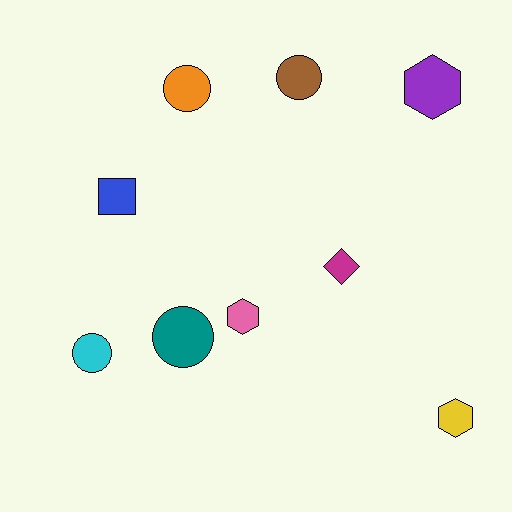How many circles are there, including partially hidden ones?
There are 4 circles.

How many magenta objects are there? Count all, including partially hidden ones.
There is 1 magenta object.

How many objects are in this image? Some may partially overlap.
There are 9 objects.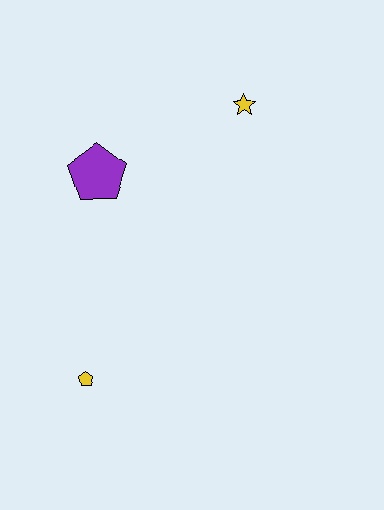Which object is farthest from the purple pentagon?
The yellow pentagon is farthest from the purple pentagon.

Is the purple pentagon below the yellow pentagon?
No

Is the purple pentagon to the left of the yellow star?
Yes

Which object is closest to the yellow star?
The purple pentagon is closest to the yellow star.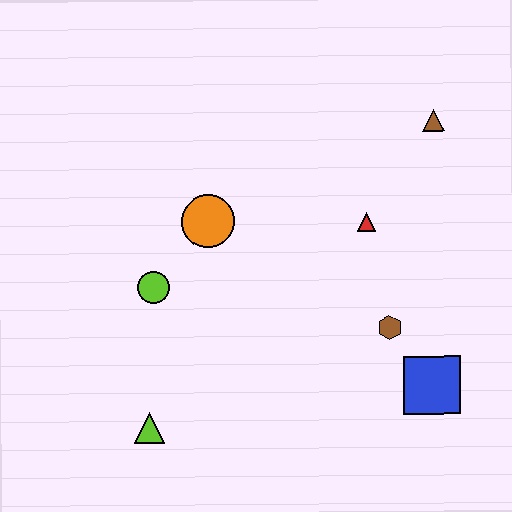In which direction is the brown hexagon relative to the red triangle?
The brown hexagon is below the red triangle.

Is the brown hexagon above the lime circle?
No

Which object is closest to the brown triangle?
The red triangle is closest to the brown triangle.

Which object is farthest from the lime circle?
The brown triangle is farthest from the lime circle.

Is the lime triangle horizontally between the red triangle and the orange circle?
No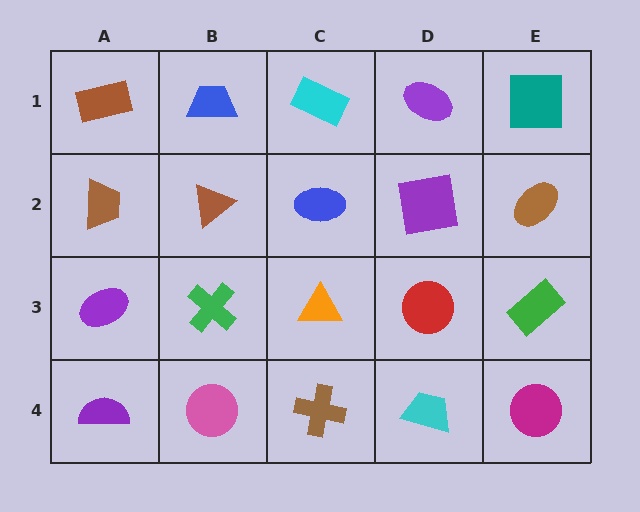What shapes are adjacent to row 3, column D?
A purple square (row 2, column D), a cyan trapezoid (row 4, column D), an orange triangle (row 3, column C), a green rectangle (row 3, column E).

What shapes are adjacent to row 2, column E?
A teal square (row 1, column E), a green rectangle (row 3, column E), a purple square (row 2, column D).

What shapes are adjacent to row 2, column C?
A cyan rectangle (row 1, column C), an orange triangle (row 3, column C), a brown triangle (row 2, column B), a purple square (row 2, column D).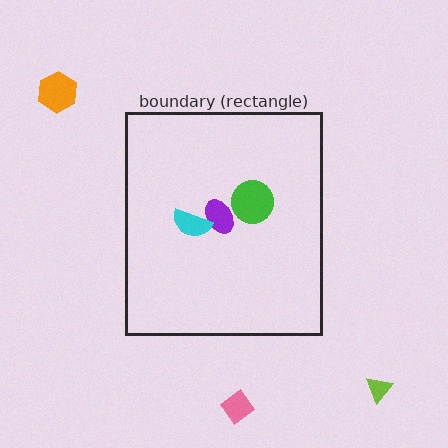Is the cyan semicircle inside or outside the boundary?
Inside.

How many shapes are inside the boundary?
3 inside, 3 outside.